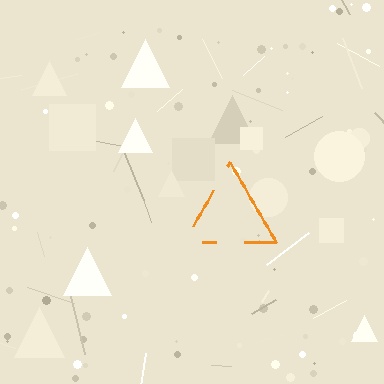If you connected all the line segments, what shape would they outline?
They would outline a triangle.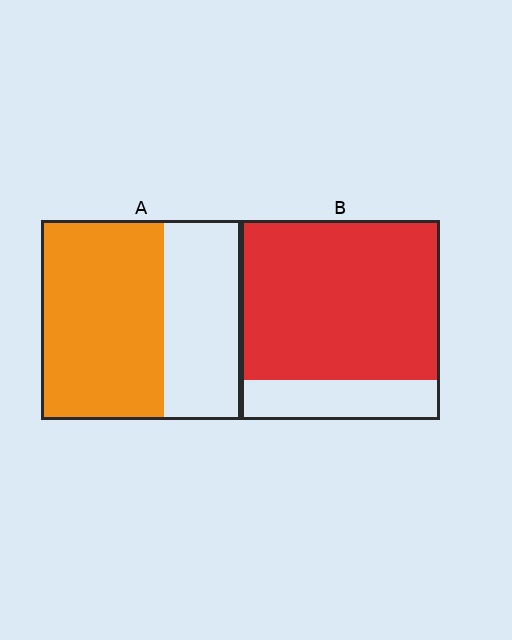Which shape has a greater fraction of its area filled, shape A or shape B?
Shape B.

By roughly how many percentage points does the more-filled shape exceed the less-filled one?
By roughly 20 percentage points (B over A).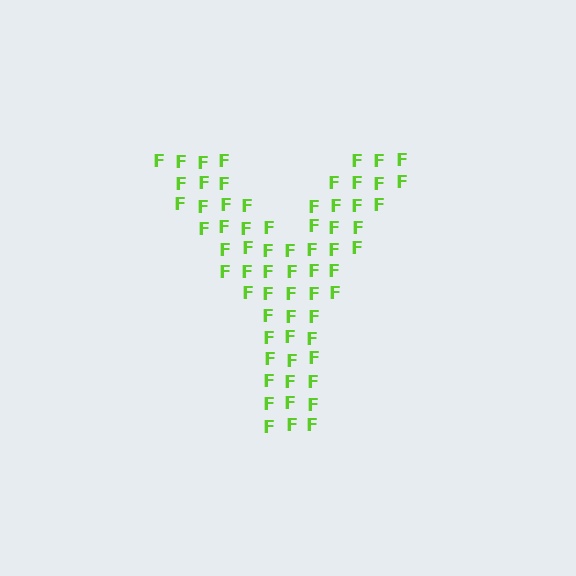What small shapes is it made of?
It is made of small letter F's.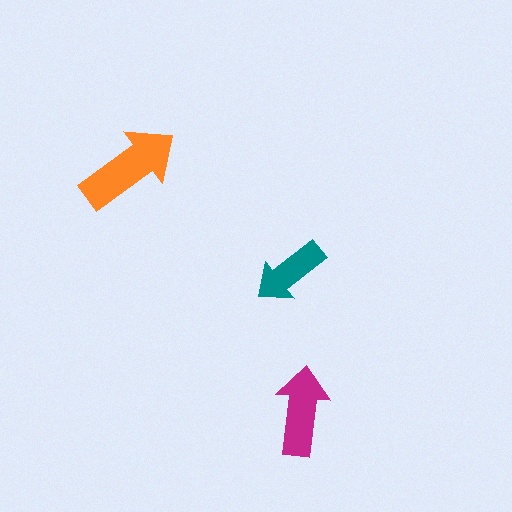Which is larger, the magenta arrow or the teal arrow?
The magenta one.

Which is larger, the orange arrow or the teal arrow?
The orange one.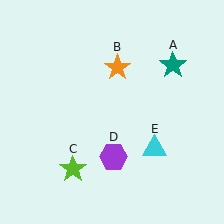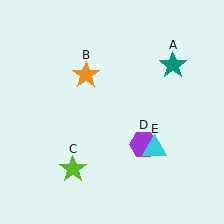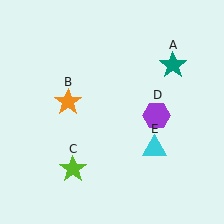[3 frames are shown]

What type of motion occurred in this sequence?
The orange star (object B), purple hexagon (object D) rotated counterclockwise around the center of the scene.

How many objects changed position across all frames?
2 objects changed position: orange star (object B), purple hexagon (object D).